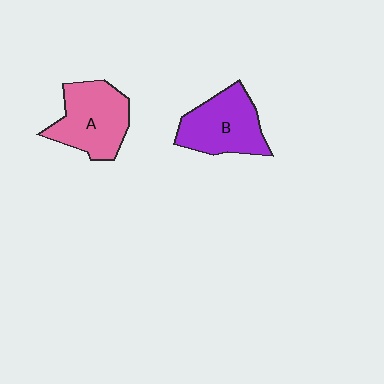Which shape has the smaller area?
Shape B (purple).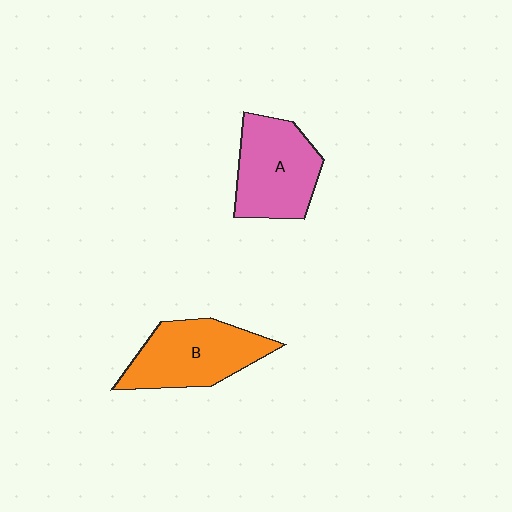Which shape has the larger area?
Shape B (orange).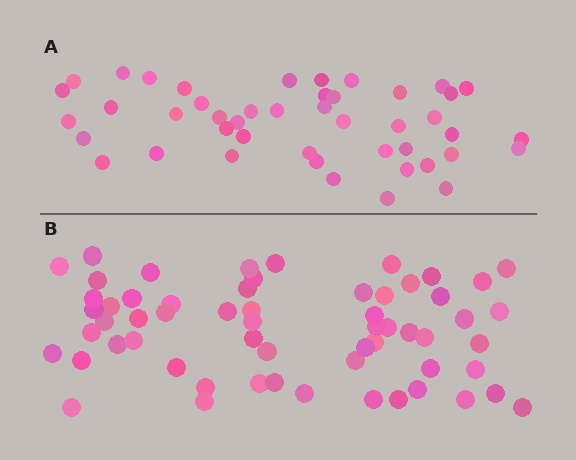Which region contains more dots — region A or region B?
Region B (the bottom region) has more dots.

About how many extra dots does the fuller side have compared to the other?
Region B has approximately 15 more dots than region A.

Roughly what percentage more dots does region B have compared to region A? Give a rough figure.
About 35% more.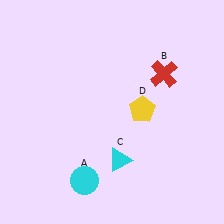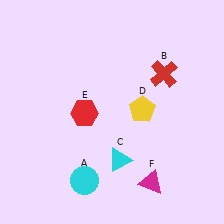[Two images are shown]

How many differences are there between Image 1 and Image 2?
There are 2 differences between the two images.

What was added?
A red hexagon (E), a magenta triangle (F) were added in Image 2.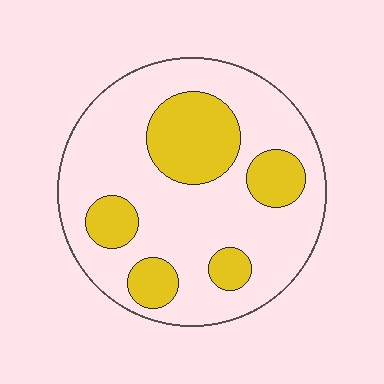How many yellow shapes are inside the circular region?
5.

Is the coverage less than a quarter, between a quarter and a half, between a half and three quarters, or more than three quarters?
Between a quarter and a half.